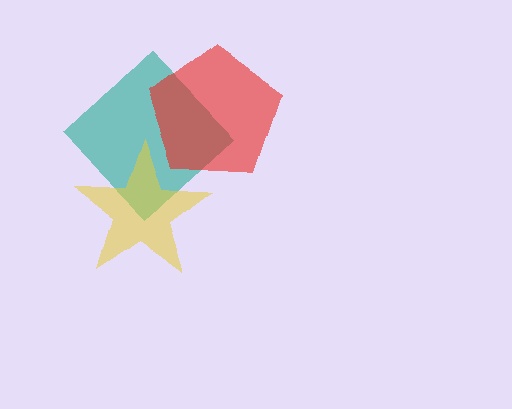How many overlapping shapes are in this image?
There are 3 overlapping shapes in the image.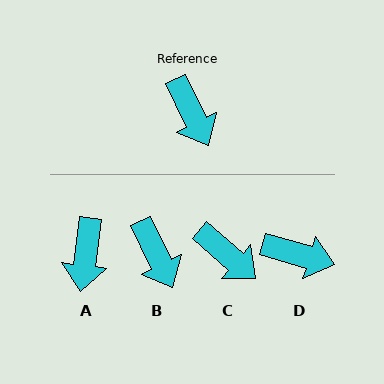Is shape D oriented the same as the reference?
No, it is off by about 48 degrees.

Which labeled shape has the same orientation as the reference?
B.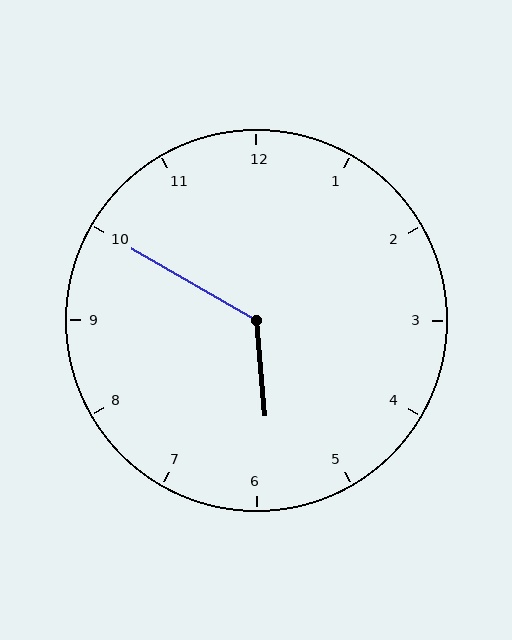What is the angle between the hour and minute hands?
Approximately 125 degrees.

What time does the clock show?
5:50.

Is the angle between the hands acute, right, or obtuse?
It is obtuse.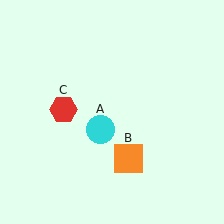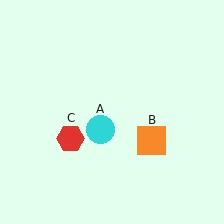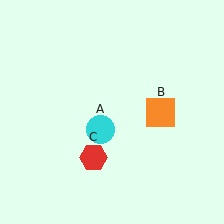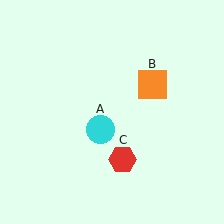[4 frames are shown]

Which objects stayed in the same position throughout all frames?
Cyan circle (object A) remained stationary.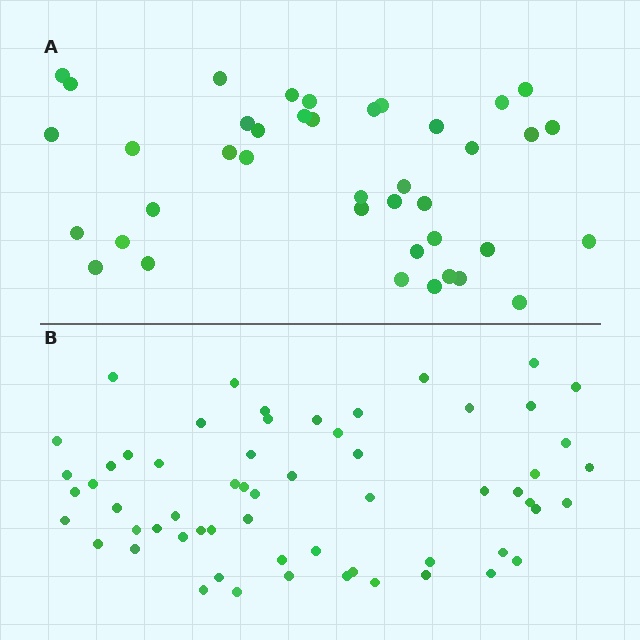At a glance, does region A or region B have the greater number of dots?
Region B (the bottom region) has more dots.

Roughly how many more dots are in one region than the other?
Region B has approximately 20 more dots than region A.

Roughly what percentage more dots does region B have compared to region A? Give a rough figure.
About 50% more.